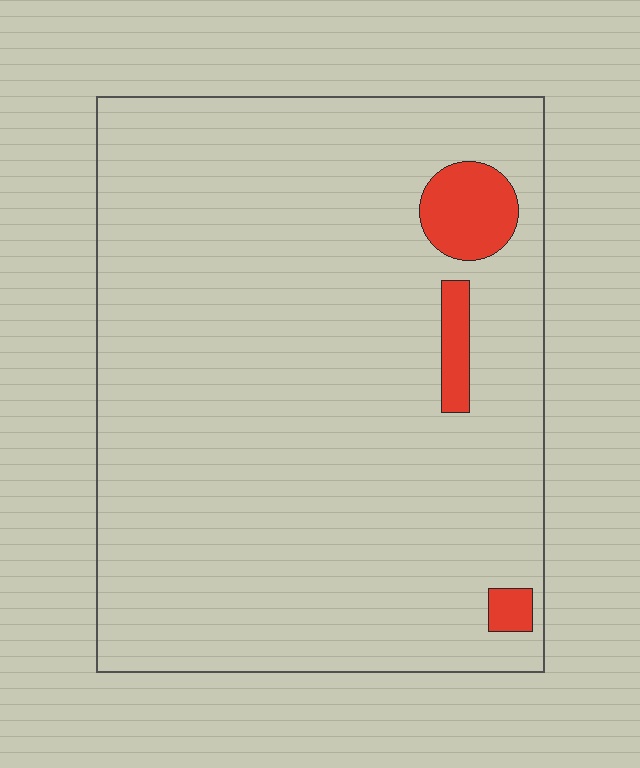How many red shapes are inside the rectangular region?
3.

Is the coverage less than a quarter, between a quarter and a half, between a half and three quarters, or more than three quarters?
Less than a quarter.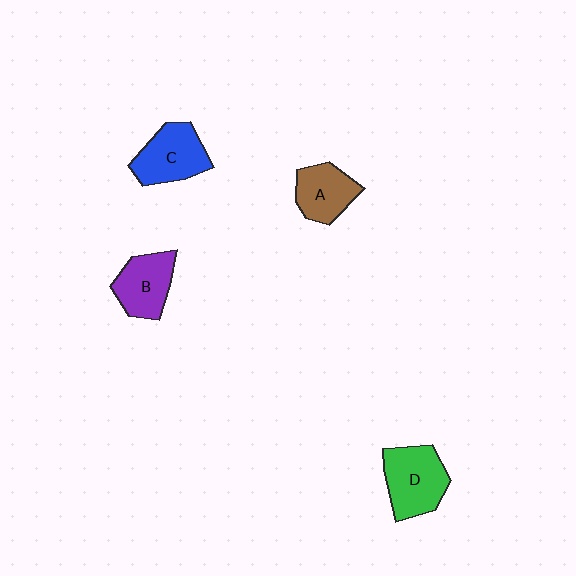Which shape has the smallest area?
Shape A (brown).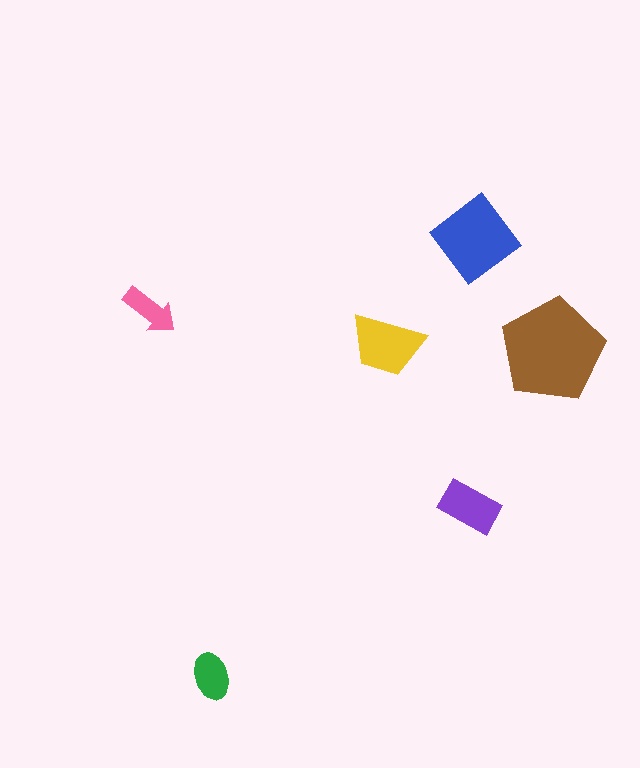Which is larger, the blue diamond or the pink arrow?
The blue diamond.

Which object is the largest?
The brown pentagon.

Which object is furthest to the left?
The pink arrow is leftmost.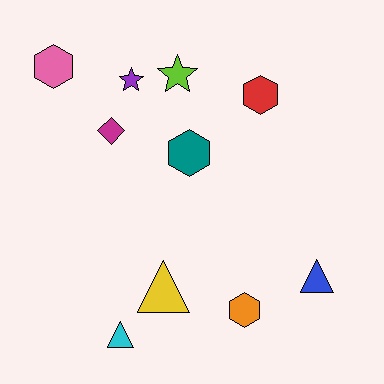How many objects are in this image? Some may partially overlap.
There are 10 objects.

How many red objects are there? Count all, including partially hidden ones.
There is 1 red object.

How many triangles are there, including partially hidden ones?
There are 3 triangles.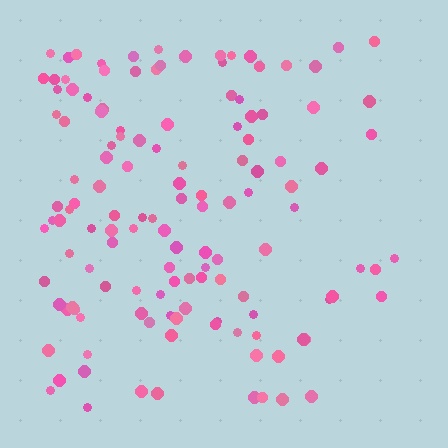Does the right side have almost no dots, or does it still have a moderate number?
Still a moderate number, just noticeably fewer than the left.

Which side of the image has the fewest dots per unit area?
The right.